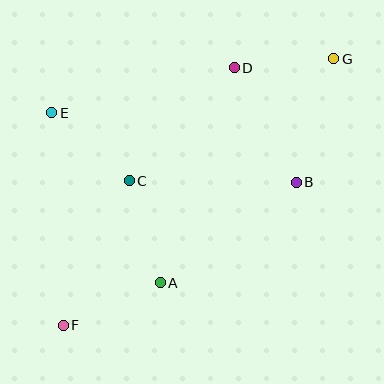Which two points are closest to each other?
Points D and G are closest to each other.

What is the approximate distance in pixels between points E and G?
The distance between E and G is approximately 287 pixels.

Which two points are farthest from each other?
Points F and G are farthest from each other.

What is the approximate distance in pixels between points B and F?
The distance between B and F is approximately 274 pixels.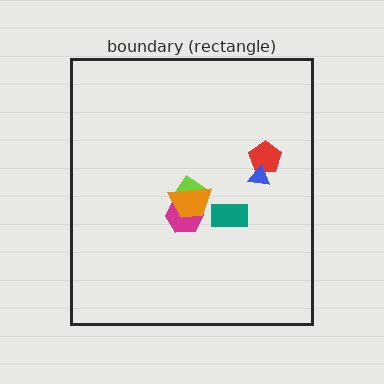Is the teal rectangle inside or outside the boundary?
Inside.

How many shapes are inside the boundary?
6 inside, 0 outside.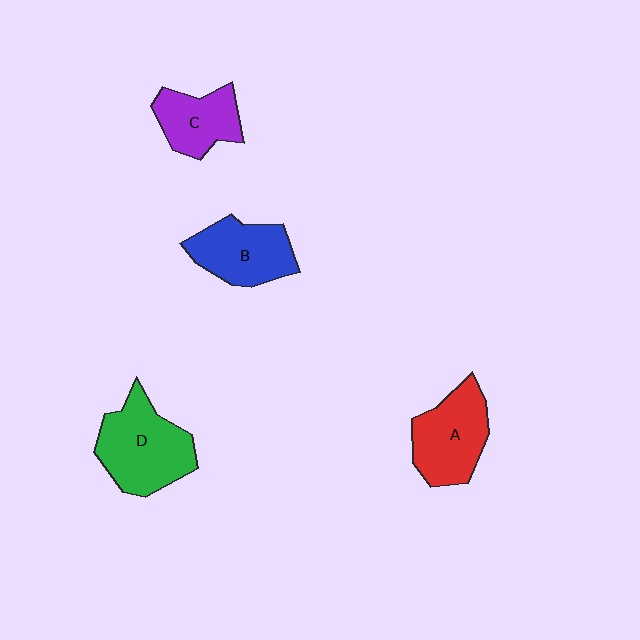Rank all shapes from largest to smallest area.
From largest to smallest: D (green), A (red), B (blue), C (purple).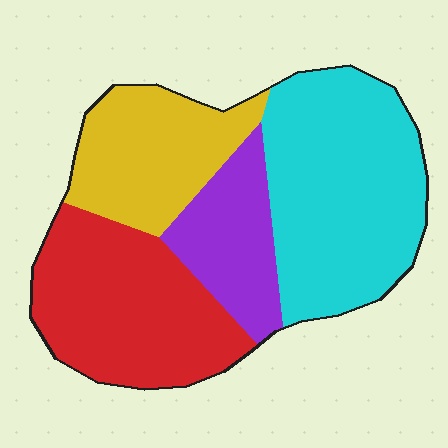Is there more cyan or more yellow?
Cyan.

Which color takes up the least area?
Purple, at roughly 15%.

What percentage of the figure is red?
Red covers around 30% of the figure.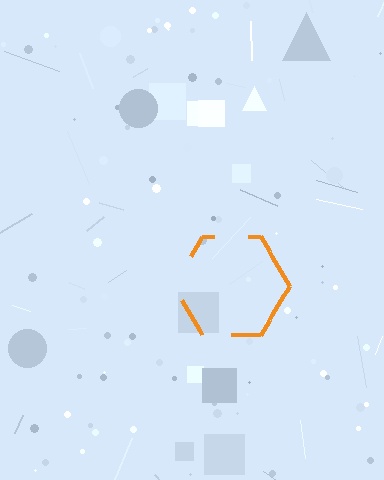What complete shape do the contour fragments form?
The contour fragments form a hexagon.